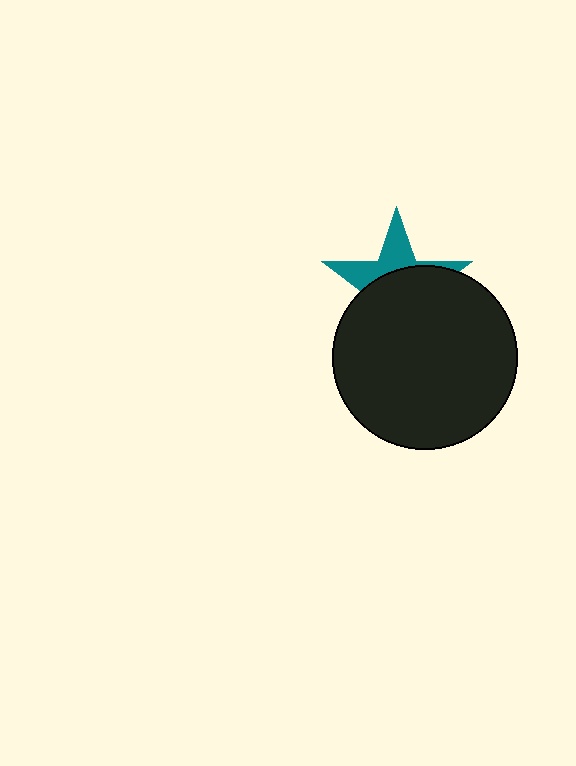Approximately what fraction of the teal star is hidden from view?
Roughly 64% of the teal star is hidden behind the black circle.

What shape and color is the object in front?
The object in front is a black circle.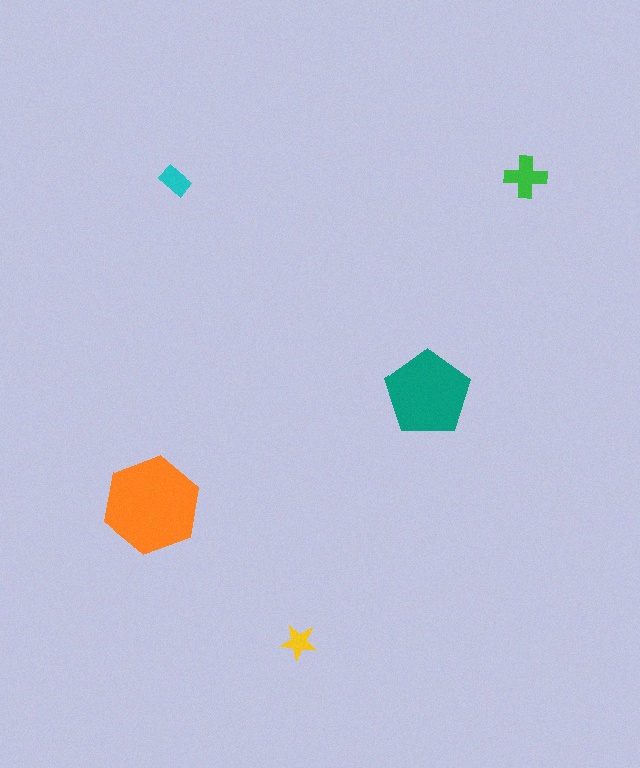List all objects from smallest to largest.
The yellow star, the cyan rectangle, the green cross, the teal pentagon, the orange hexagon.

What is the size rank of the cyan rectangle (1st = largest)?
4th.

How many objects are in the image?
There are 5 objects in the image.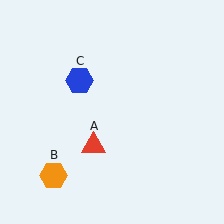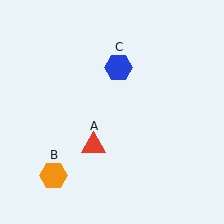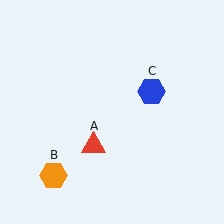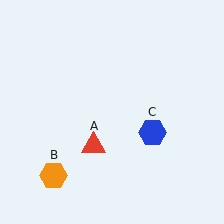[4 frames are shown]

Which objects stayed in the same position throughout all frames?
Red triangle (object A) and orange hexagon (object B) remained stationary.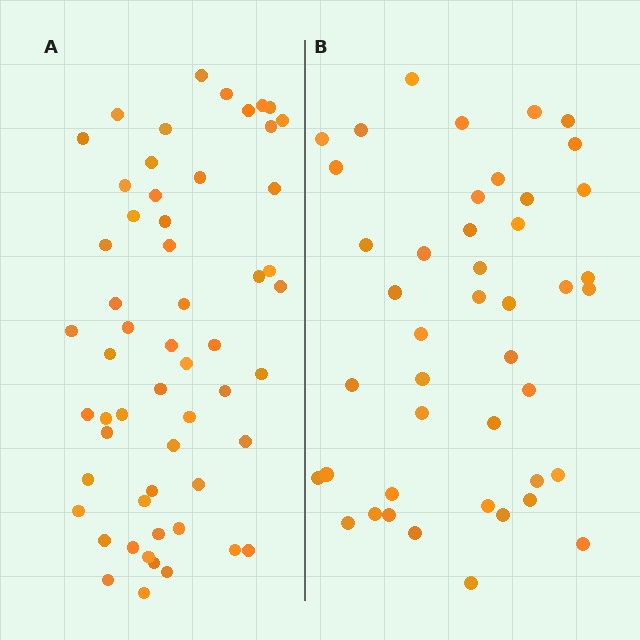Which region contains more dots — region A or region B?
Region A (the left region) has more dots.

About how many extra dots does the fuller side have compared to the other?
Region A has roughly 12 or so more dots than region B.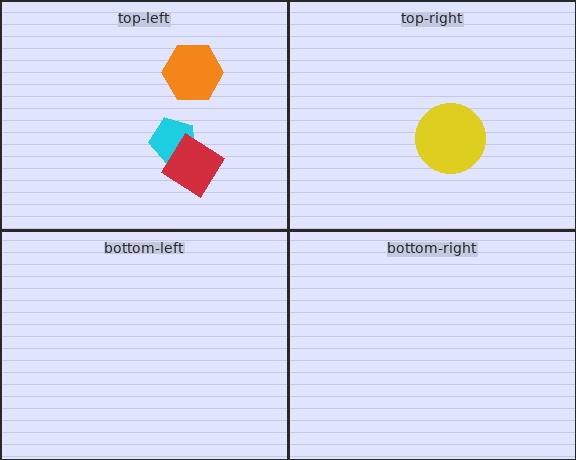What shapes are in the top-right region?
The yellow circle.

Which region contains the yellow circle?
The top-right region.